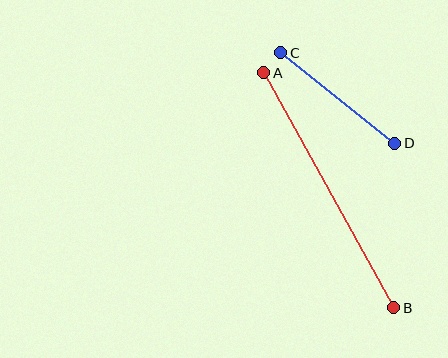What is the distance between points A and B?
The distance is approximately 269 pixels.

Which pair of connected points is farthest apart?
Points A and B are farthest apart.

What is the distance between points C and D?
The distance is approximately 145 pixels.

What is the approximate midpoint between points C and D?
The midpoint is at approximately (338, 98) pixels.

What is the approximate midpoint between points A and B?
The midpoint is at approximately (329, 190) pixels.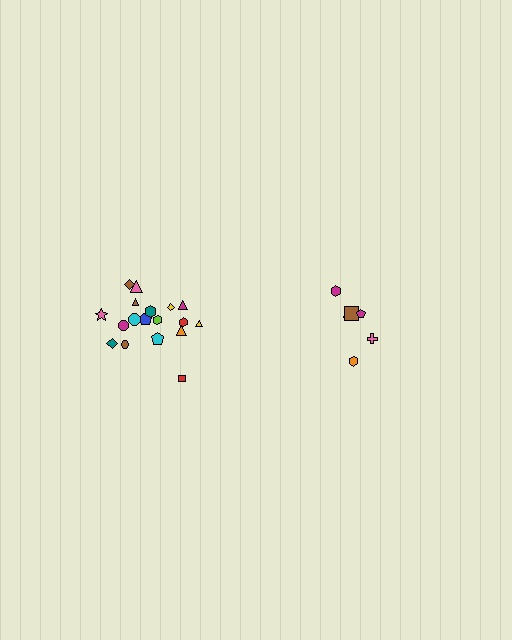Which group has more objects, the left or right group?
The left group.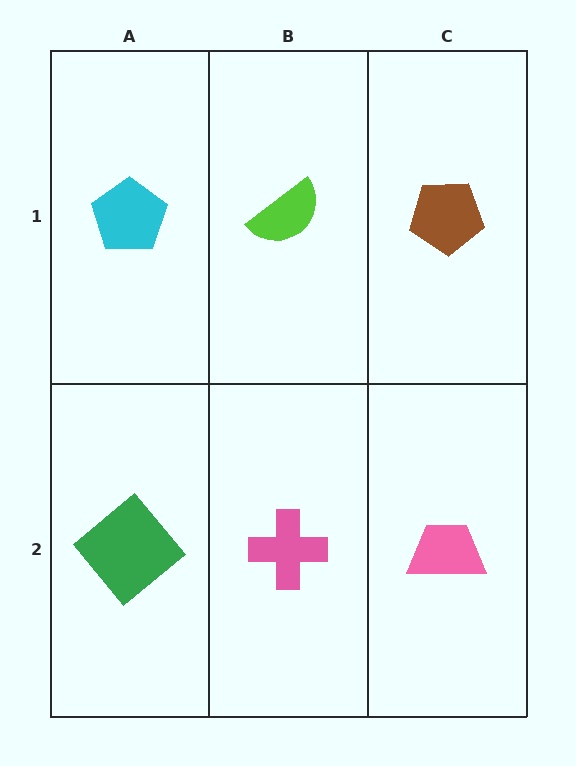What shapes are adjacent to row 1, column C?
A pink trapezoid (row 2, column C), a lime semicircle (row 1, column B).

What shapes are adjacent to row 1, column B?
A pink cross (row 2, column B), a cyan pentagon (row 1, column A), a brown pentagon (row 1, column C).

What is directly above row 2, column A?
A cyan pentagon.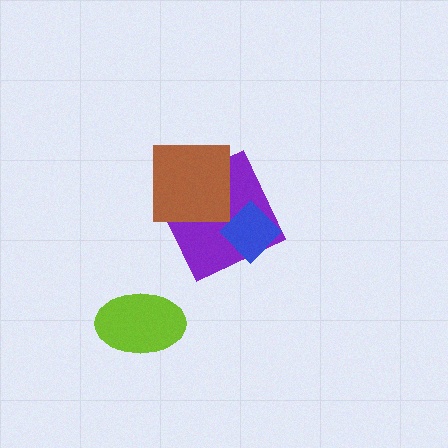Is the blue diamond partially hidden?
No, no other shape covers it.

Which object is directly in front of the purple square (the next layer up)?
The blue diamond is directly in front of the purple square.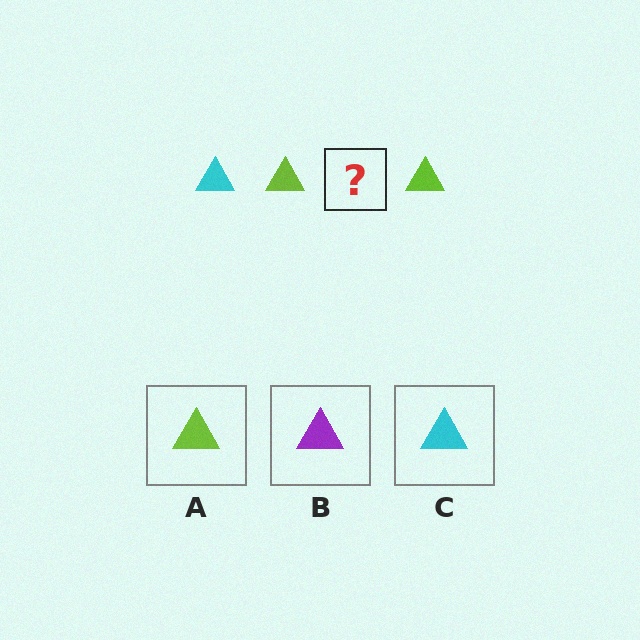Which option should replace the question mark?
Option C.